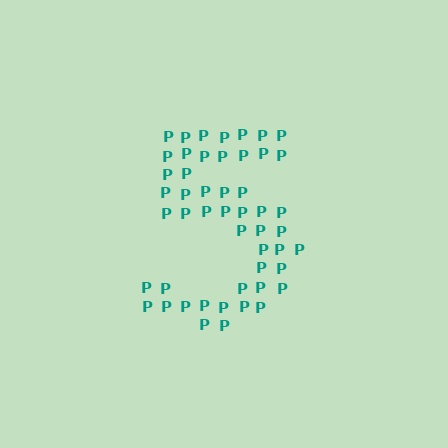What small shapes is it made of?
It is made of small letter P's.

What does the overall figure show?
The overall figure shows the digit 5.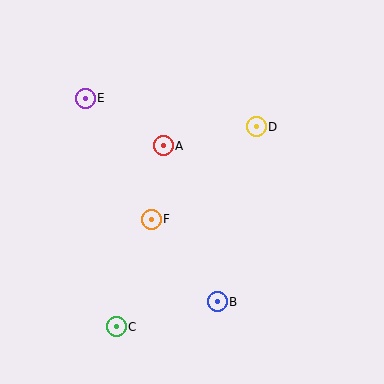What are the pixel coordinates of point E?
Point E is at (85, 98).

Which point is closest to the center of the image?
Point F at (151, 219) is closest to the center.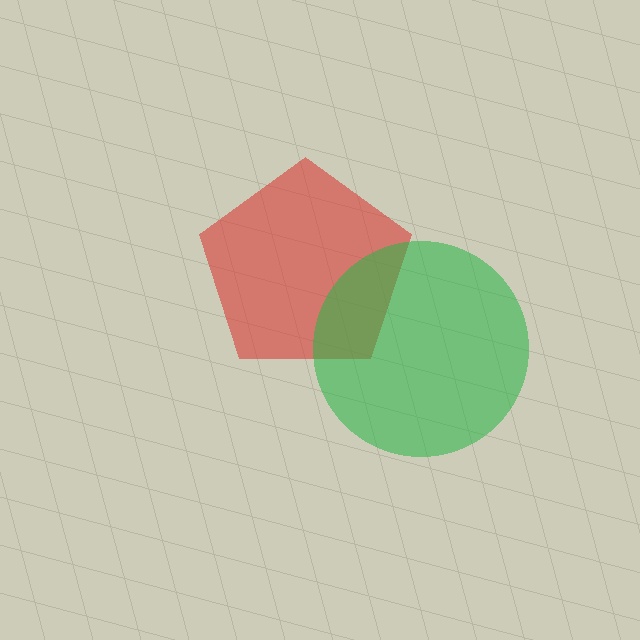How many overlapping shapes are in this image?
There are 2 overlapping shapes in the image.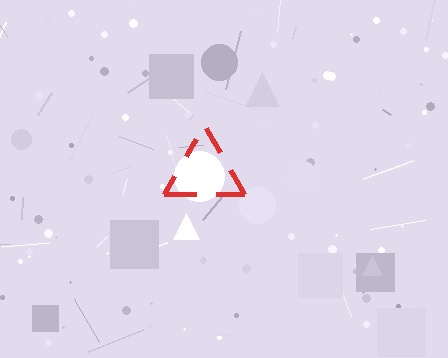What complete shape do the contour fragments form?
The contour fragments form a triangle.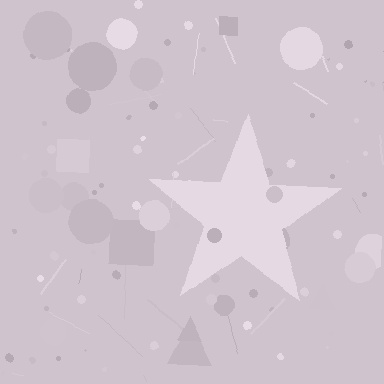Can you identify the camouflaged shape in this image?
The camouflaged shape is a star.